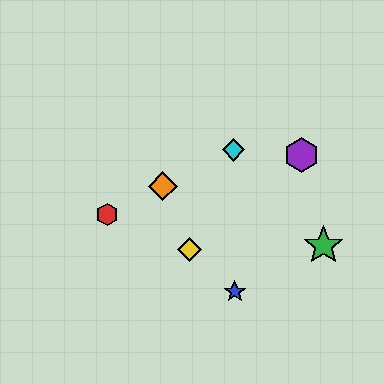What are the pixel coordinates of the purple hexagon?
The purple hexagon is at (301, 155).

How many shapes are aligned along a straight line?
3 shapes (the red hexagon, the orange diamond, the cyan diamond) are aligned along a straight line.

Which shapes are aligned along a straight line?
The red hexagon, the orange diamond, the cyan diamond are aligned along a straight line.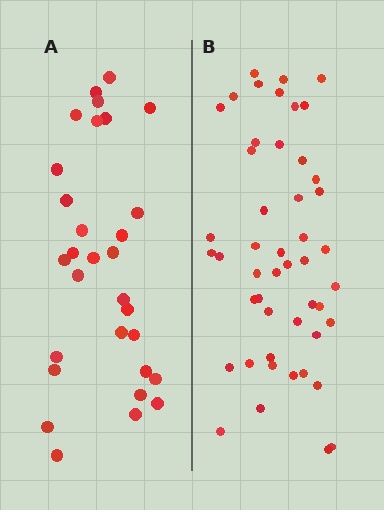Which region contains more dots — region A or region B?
Region B (the right region) has more dots.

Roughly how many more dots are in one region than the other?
Region B has approximately 20 more dots than region A.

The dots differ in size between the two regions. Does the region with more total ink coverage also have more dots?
No. Region A has more total ink coverage because its dots are larger, but region B actually contains more individual dots. Total area can be misleading — the number of items is what matters here.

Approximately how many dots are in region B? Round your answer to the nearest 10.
About 50 dots. (The exact count is 48, which rounds to 50.)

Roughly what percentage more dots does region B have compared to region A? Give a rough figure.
About 60% more.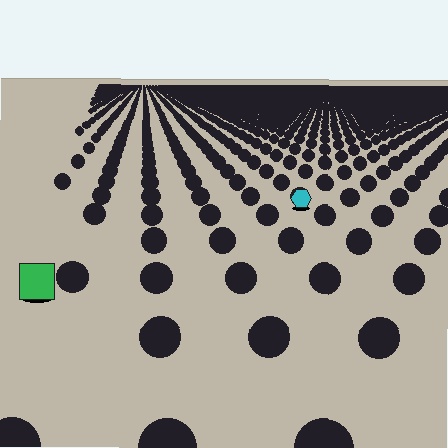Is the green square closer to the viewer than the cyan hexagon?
Yes. The green square is closer — you can tell from the texture gradient: the ground texture is coarser near it.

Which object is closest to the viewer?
The green square is closest. The texture marks near it are larger and more spread out.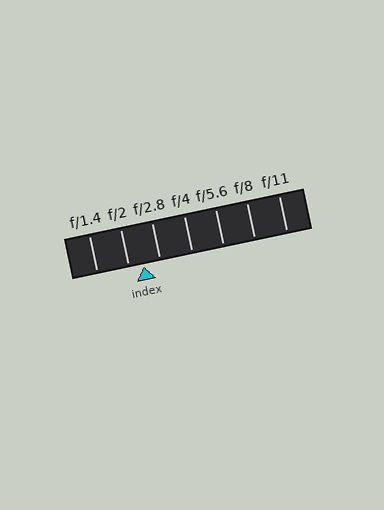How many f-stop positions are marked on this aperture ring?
There are 7 f-stop positions marked.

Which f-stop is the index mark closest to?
The index mark is closest to f/2.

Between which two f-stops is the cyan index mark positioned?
The index mark is between f/2 and f/2.8.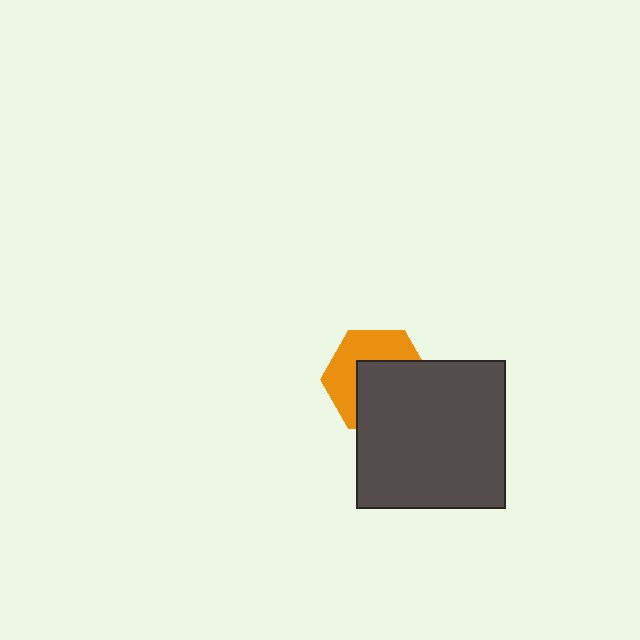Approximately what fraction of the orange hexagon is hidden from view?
Roughly 54% of the orange hexagon is hidden behind the dark gray square.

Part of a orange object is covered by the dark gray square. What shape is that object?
It is a hexagon.